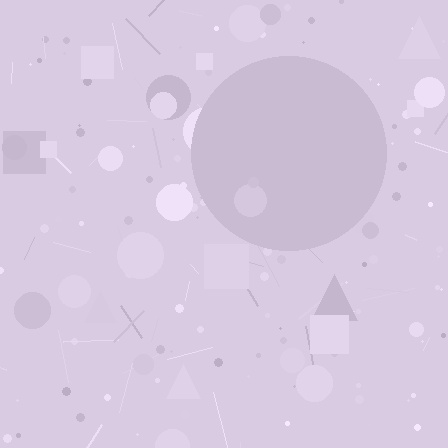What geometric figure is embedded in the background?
A circle is embedded in the background.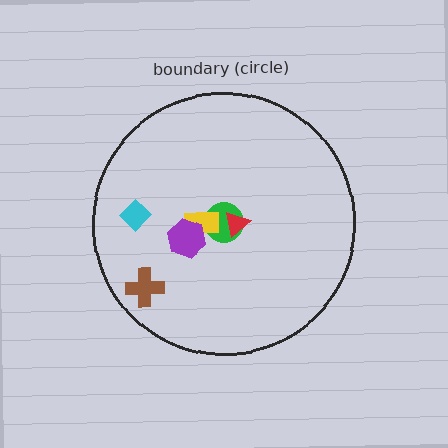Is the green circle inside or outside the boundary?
Inside.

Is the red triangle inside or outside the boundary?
Inside.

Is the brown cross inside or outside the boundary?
Inside.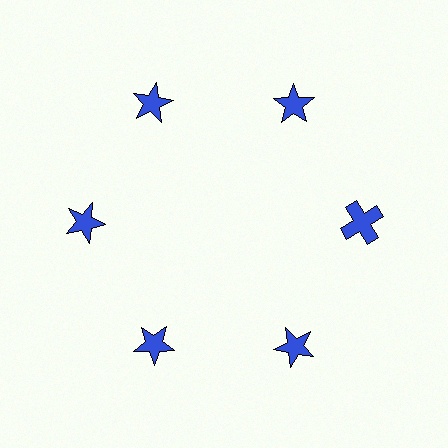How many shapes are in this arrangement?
There are 6 shapes arranged in a ring pattern.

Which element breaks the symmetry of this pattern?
The blue cross at roughly the 3 o'clock position breaks the symmetry. All other shapes are blue stars.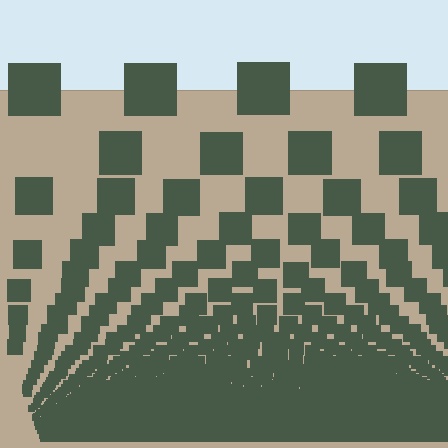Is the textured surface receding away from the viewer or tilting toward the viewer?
The surface appears to tilt toward the viewer. Texture elements get larger and sparser toward the top.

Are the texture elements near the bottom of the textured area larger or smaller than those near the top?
Smaller. The gradient is inverted — elements near the bottom are smaller and denser.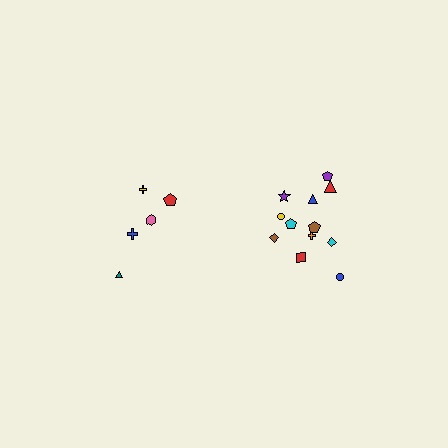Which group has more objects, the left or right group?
The right group.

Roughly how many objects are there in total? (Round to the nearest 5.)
Roughly 15 objects in total.